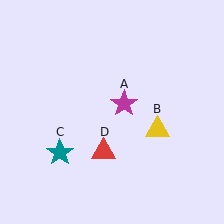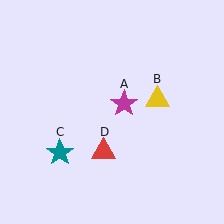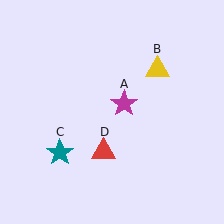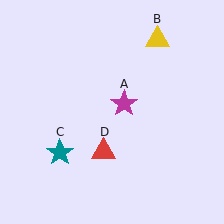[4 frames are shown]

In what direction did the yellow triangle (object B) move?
The yellow triangle (object B) moved up.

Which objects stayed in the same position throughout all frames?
Magenta star (object A) and teal star (object C) and red triangle (object D) remained stationary.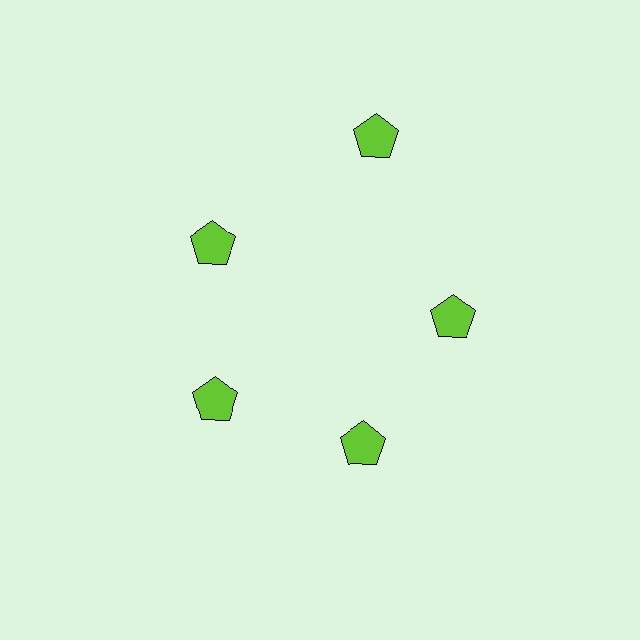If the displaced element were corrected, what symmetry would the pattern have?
It would have 5-fold rotational symmetry — the pattern would map onto itself every 72 degrees.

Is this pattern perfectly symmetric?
No. The 5 lime pentagons are arranged in a ring, but one element near the 1 o'clock position is pushed outward from the center, breaking the 5-fold rotational symmetry.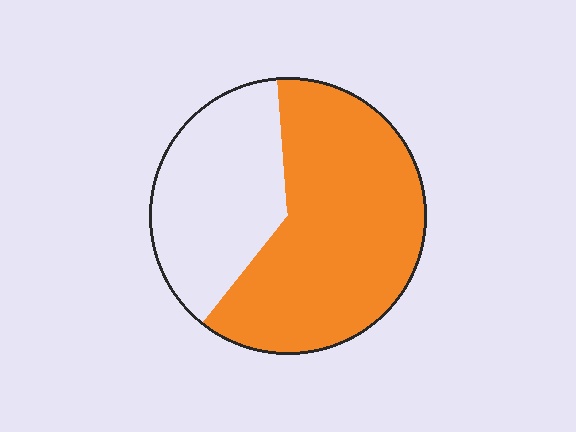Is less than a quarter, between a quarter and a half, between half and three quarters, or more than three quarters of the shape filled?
Between half and three quarters.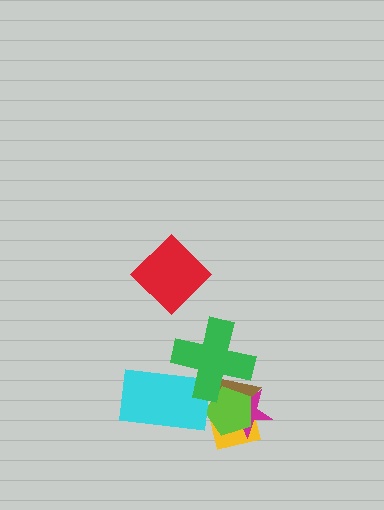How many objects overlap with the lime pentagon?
4 objects overlap with the lime pentagon.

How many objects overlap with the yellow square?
3 objects overlap with the yellow square.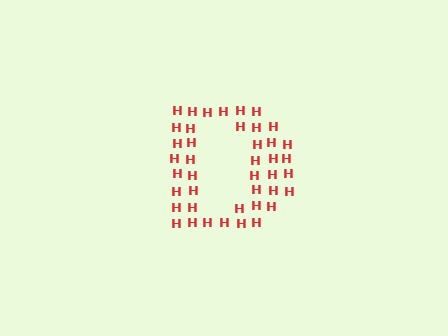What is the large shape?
The large shape is the letter D.